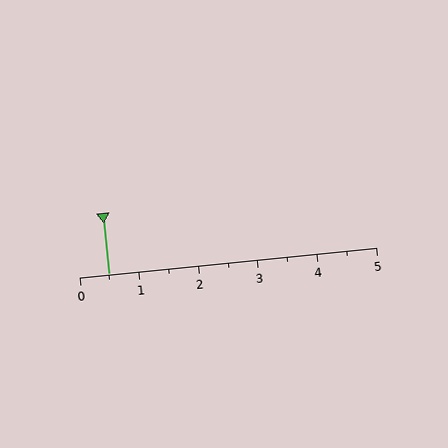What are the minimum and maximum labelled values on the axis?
The axis runs from 0 to 5.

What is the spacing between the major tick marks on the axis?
The major ticks are spaced 1 apart.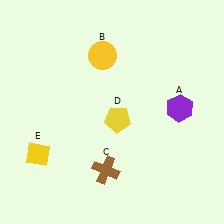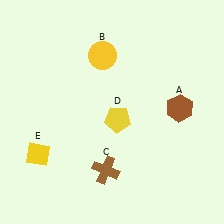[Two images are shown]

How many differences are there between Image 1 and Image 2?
There is 1 difference between the two images.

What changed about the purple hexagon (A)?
In Image 1, A is purple. In Image 2, it changed to brown.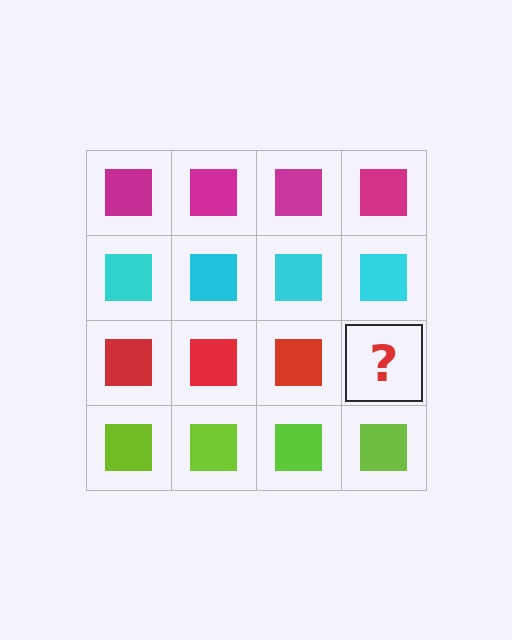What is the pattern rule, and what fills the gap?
The rule is that each row has a consistent color. The gap should be filled with a red square.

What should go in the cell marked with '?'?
The missing cell should contain a red square.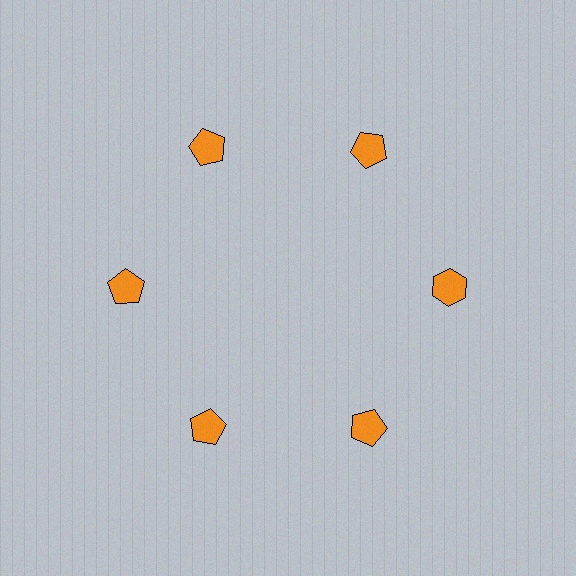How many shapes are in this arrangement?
There are 6 shapes arranged in a ring pattern.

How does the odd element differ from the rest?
It has a different shape: hexagon instead of pentagon.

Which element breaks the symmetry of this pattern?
The orange hexagon at roughly the 3 o'clock position breaks the symmetry. All other shapes are orange pentagons.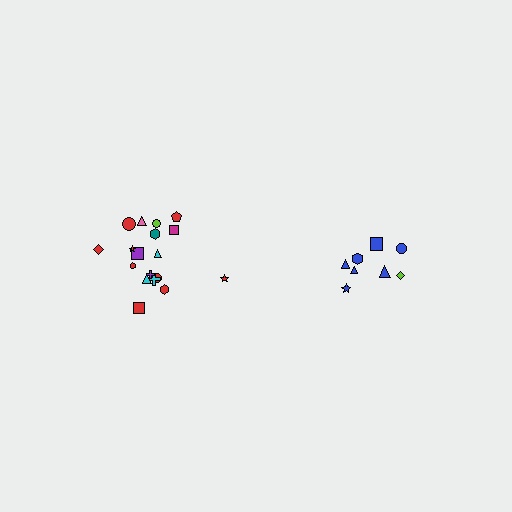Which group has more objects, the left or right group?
The left group.